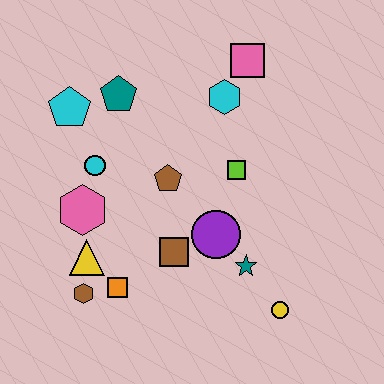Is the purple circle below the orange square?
No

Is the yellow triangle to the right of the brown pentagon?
No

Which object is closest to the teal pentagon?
The cyan pentagon is closest to the teal pentagon.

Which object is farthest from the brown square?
The pink square is farthest from the brown square.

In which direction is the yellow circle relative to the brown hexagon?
The yellow circle is to the right of the brown hexagon.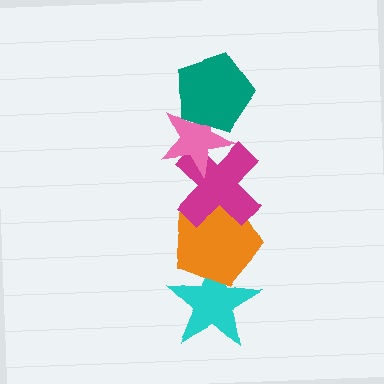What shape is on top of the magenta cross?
The pink star is on top of the magenta cross.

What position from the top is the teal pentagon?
The teal pentagon is 1st from the top.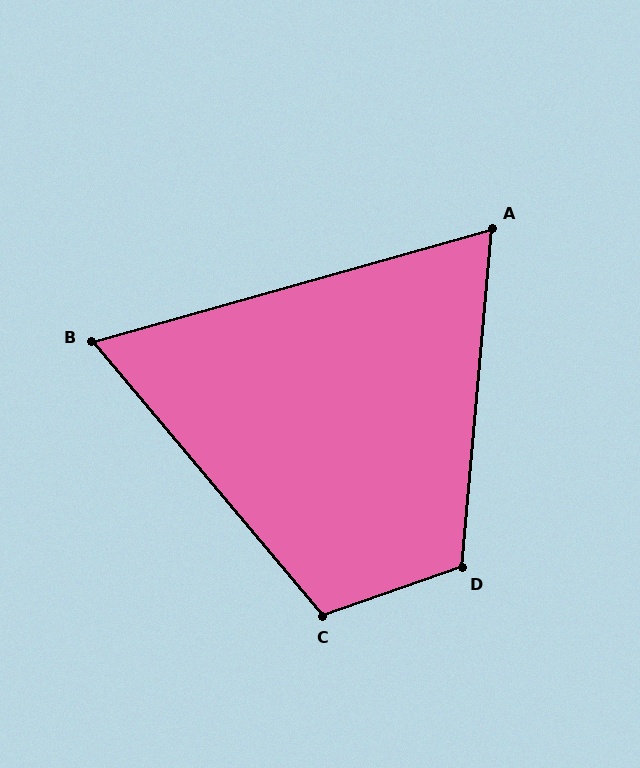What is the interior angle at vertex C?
Approximately 111 degrees (obtuse).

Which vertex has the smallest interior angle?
B, at approximately 66 degrees.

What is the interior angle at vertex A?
Approximately 69 degrees (acute).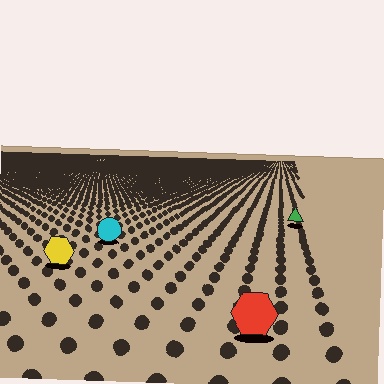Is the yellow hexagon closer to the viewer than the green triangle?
Yes. The yellow hexagon is closer — you can tell from the texture gradient: the ground texture is coarser near it.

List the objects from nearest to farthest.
From nearest to farthest: the red hexagon, the yellow hexagon, the cyan circle, the green triangle.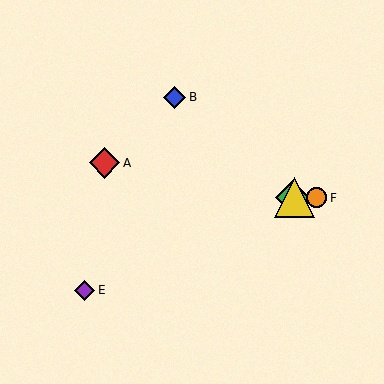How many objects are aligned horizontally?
3 objects (C, D, F) are aligned horizontally.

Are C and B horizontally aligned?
No, C is at y≈198 and B is at y≈97.